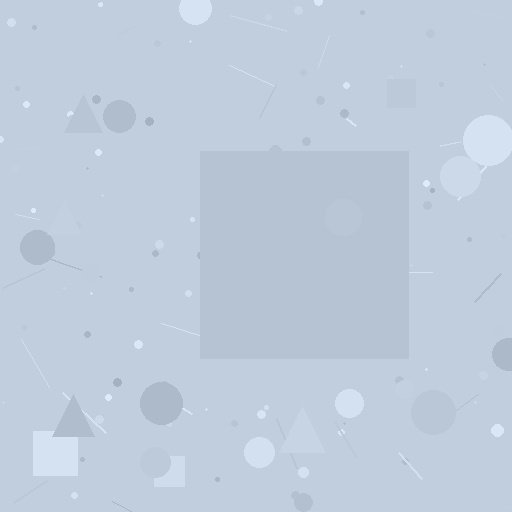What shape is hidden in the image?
A square is hidden in the image.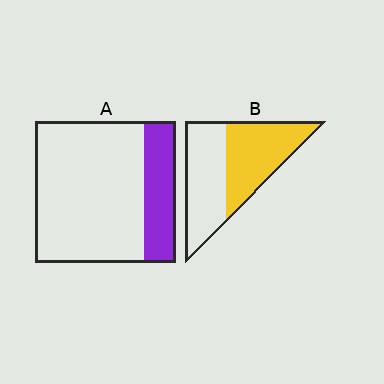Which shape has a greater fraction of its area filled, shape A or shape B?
Shape B.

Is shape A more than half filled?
No.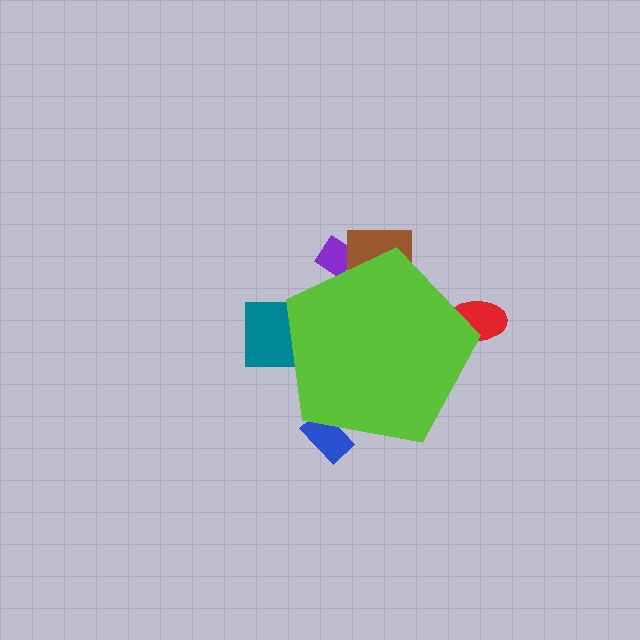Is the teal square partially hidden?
Yes, the teal square is partially hidden behind the lime pentagon.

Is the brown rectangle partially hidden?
Yes, the brown rectangle is partially hidden behind the lime pentagon.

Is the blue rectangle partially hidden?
Yes, the blue rectangle is partially hidden behind the lime pentagon.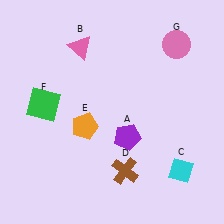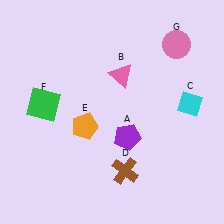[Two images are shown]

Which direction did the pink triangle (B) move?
The pink triangle (B) moved right.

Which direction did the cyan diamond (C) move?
The cyan diamond (C) moved up.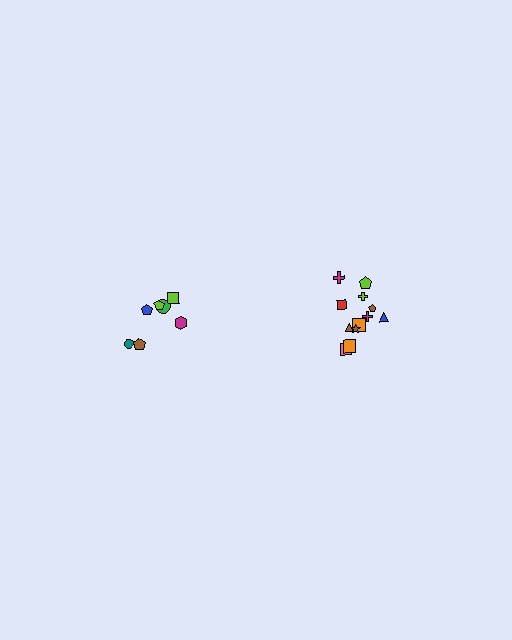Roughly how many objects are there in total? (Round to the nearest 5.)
Roughly 20 objects in total.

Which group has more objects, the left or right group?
The right group.